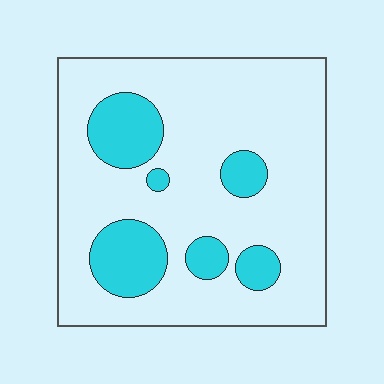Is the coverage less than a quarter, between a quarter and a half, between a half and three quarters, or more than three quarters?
Less than a quarter.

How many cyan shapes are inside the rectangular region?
6.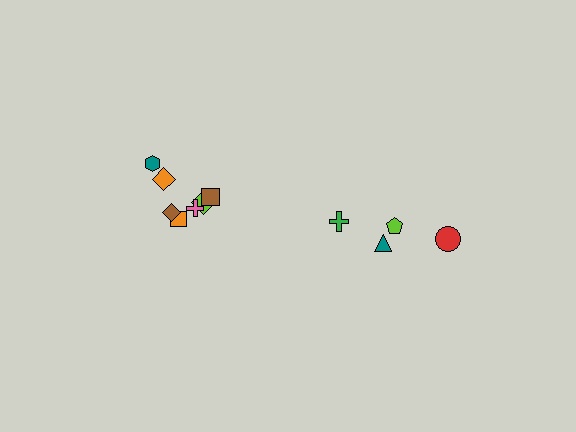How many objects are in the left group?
There are 7 objects.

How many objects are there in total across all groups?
There are 11 objects.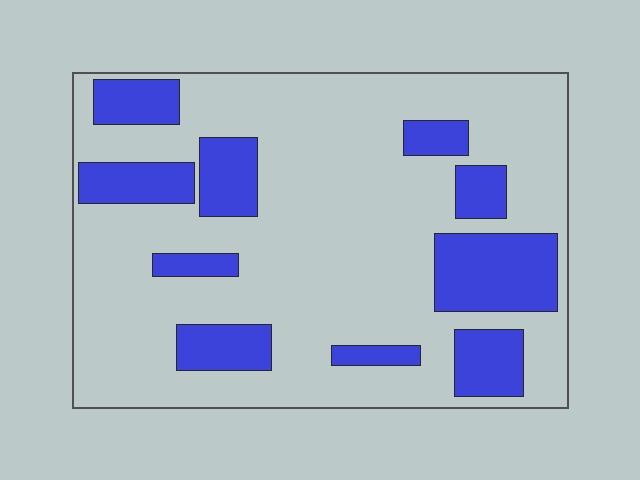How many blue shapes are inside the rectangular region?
10.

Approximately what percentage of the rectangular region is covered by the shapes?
Approximately 25%.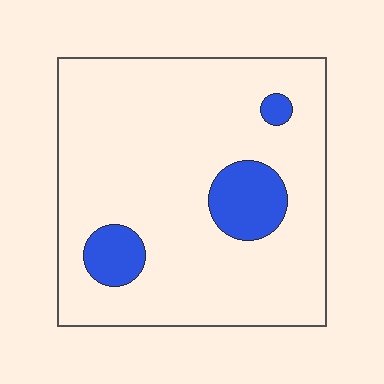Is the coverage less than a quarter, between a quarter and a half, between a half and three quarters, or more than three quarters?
Less than a quarter.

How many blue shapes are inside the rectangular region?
3.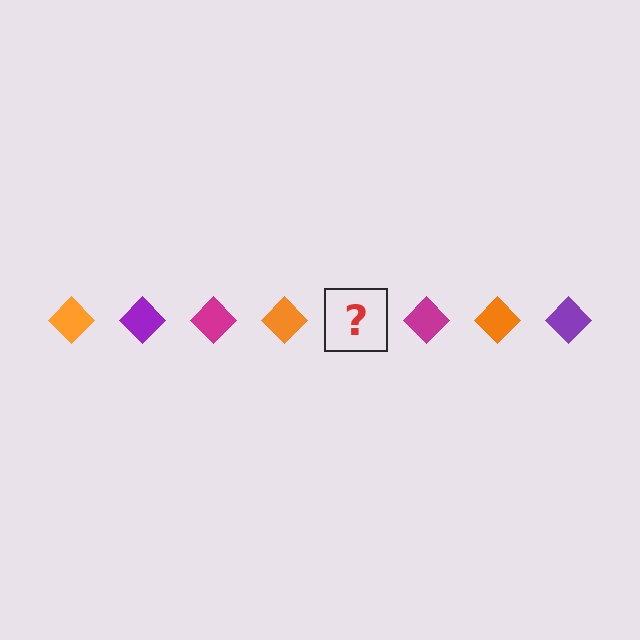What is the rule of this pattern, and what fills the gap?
The rule is that the pattern cycles through orange, purple, magenta diamonds. The gap should be filled with a purple diamond.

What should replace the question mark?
The question mark should be replaced with a purple diamond.